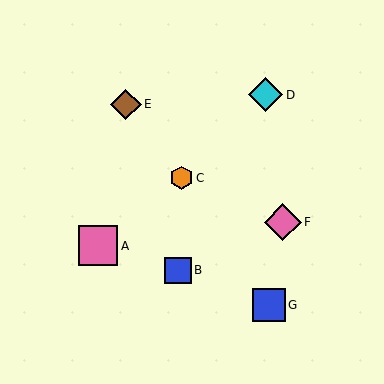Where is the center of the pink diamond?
The center of the pink diamond is at (283, 222).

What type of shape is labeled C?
Shape C is an orange hexagon.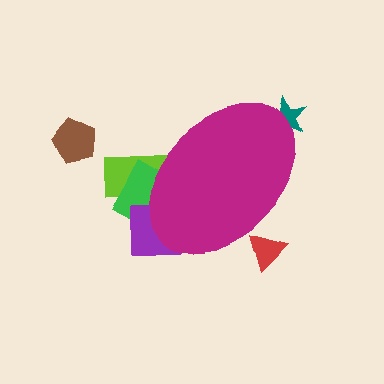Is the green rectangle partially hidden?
Yes, the green rectangle is partially hidden behind the magenta ellipse.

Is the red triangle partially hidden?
Yes, the red triangle is partially hidden behind the magenta ellipse.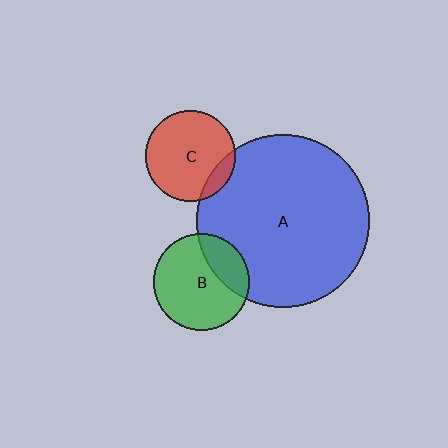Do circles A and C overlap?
Yes.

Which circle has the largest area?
Circle A (blue).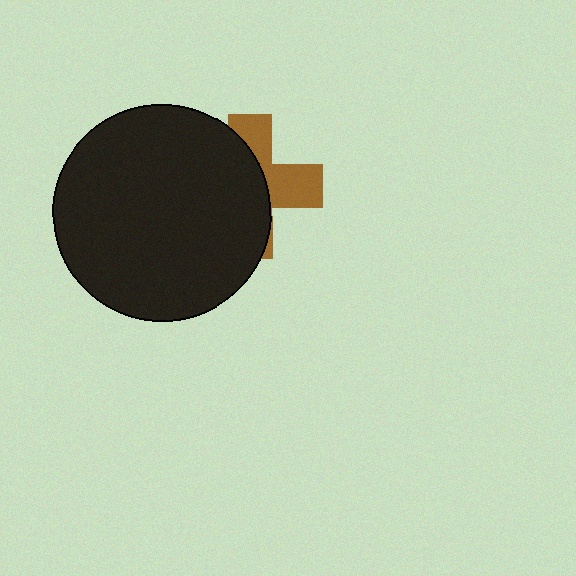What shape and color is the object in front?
The object in front is a black circle.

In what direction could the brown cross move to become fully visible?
The brown cross could move right. That would shift it out from behind the black circle entirely.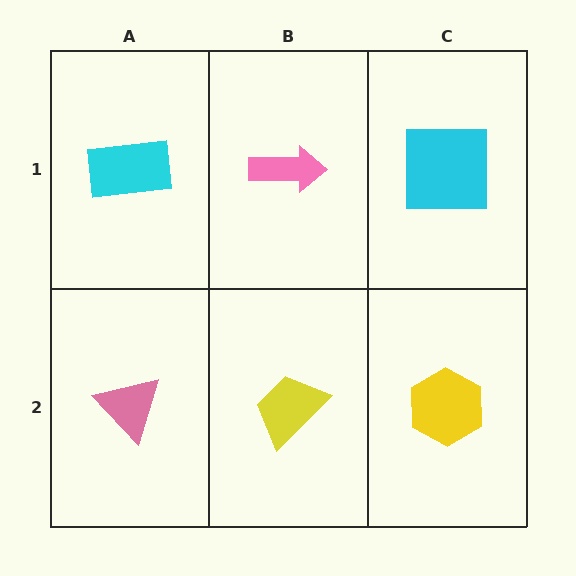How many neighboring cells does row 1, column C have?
2.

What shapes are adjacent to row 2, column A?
A cyan rectangle (row 1, column A), a yellow trapezoid (row 2, column B).